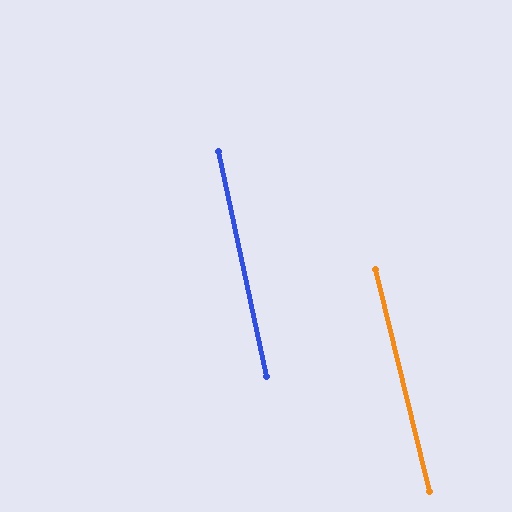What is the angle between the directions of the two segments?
Approximately 1 degree.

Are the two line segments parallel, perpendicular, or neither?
Parallel — their directions differ by only 1.5°.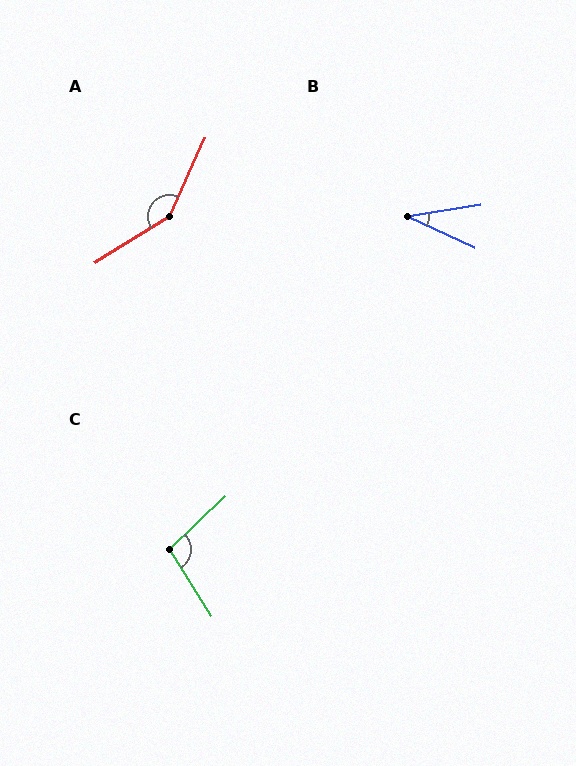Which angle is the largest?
A, at approximately 146 degrees.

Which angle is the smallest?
B, at approximately 34 degrees.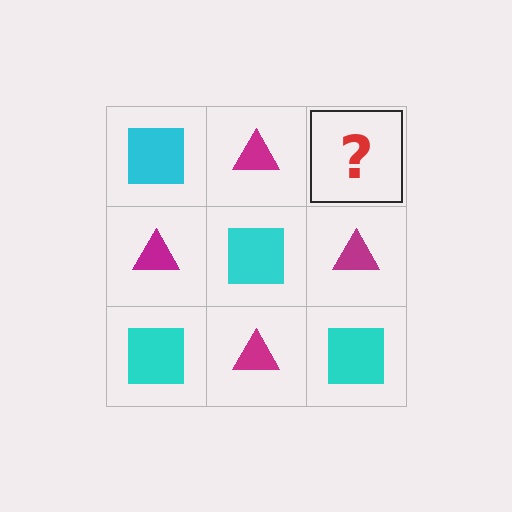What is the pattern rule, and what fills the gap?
The rule is that it alternates cyan square and magenta triangle in a checkerboard pattern. The gap should be filled with a cyan square.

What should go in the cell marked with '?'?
The missing cell should contain a cyan square.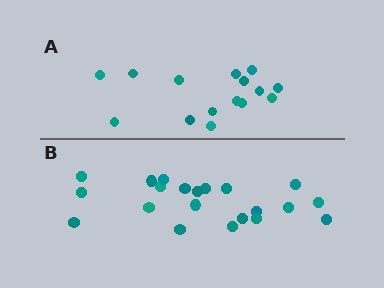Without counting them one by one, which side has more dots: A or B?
Region B (the bottom region) has more dots.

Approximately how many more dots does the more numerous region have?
Region B has about 6 more dots than region A.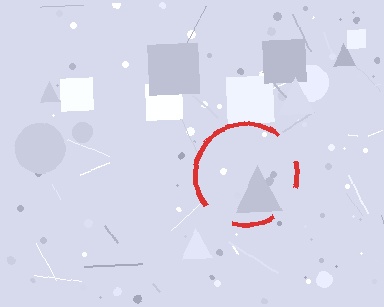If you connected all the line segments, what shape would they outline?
They would outline a circle.